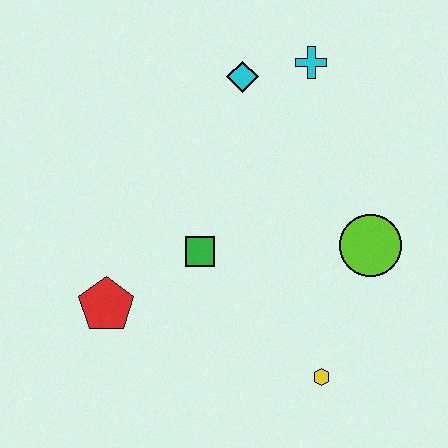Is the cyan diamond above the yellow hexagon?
Yes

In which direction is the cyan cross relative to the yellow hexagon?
The cyan cross is above the yellow hexagon.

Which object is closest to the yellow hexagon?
The lime circle is closest to the yellow hexagon.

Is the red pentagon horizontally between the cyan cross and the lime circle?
No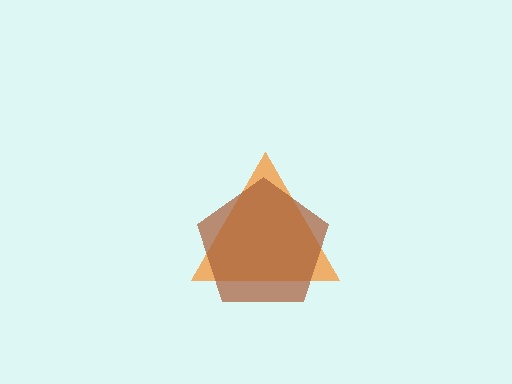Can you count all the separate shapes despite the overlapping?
Yes, there are 2 separate shapes.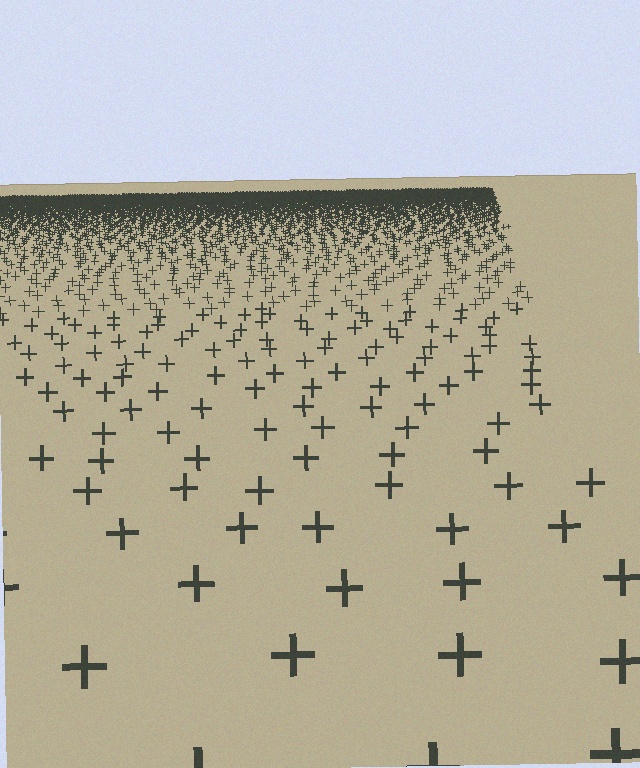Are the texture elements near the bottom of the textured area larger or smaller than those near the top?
Larger. Near the bottom, elements are closer to the viewer and appear at a bigger on-screen size.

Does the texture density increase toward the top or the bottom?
Density increases toward the top.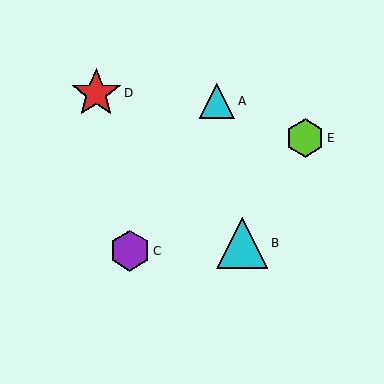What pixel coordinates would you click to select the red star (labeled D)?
Click at (96, 93) to select the red star D.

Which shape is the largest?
The cyan triangle (labeled B) is the largest.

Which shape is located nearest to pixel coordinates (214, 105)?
The cyan triangle (labeled A) at (217, 101) is nearest to that location.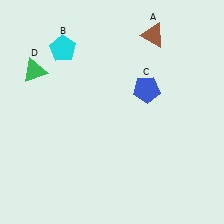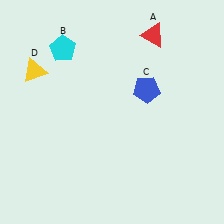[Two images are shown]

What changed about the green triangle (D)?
In Image 1, D is green. In Image 2, it changed to yellow.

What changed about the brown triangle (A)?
In Image 1, A is brown. In Image 2, it changed to red.